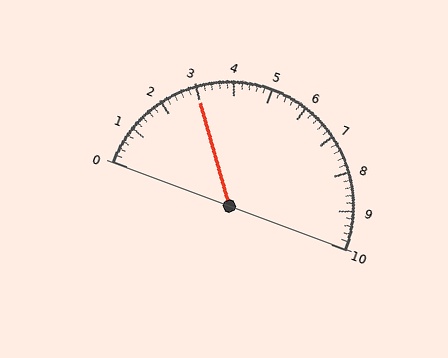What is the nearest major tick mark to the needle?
The nearest major tick mark is 3.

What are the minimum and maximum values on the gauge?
The gauge ranges from 0 to 10.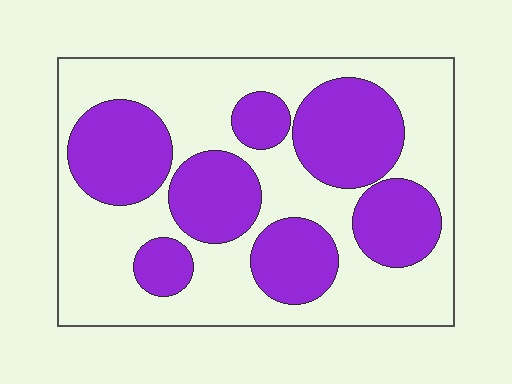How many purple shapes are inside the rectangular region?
7.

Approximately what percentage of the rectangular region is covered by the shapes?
Approximately 40%.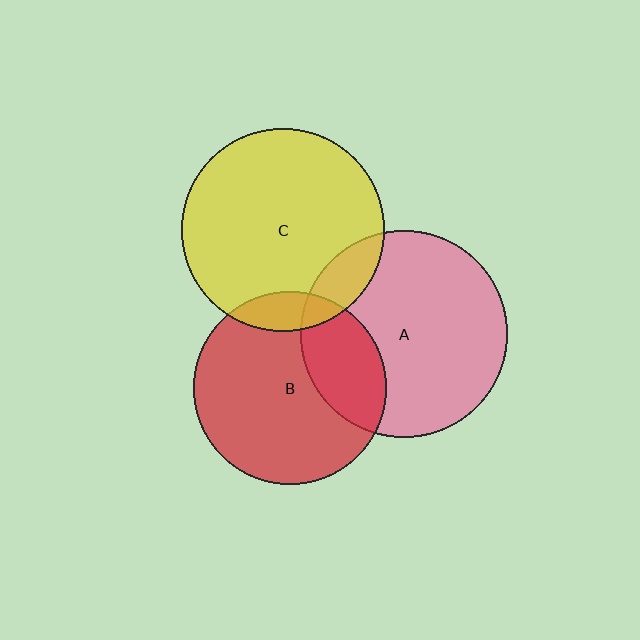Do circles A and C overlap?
Yes.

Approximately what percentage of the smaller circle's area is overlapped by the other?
Approximately 10%.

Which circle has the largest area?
Circle A (pink).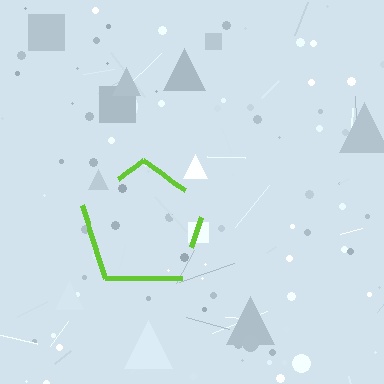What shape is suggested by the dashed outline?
The dashed outline suggests a pentagon.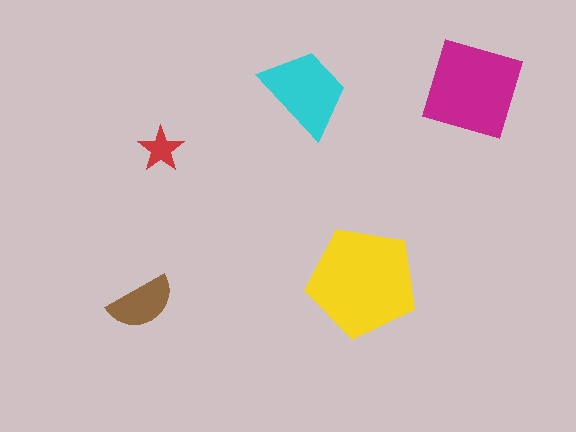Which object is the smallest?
The red star.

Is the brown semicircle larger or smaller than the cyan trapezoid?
Smaller.